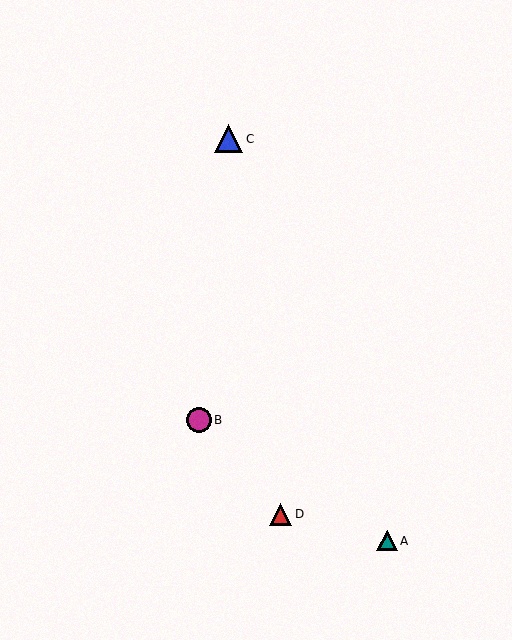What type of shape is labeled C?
Shape C is a blue triangle.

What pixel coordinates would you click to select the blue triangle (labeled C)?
Click at (229, 139) to select the blue triangle C.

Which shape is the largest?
The blue triangle (labeled C) is the largest.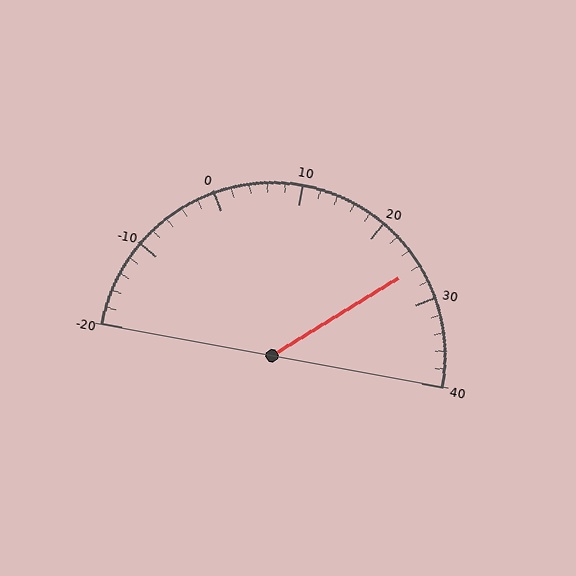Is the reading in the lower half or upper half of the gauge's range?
The reading is in the upper half of the range (-20 to 40).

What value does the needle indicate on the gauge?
The needle indicates approximately 26.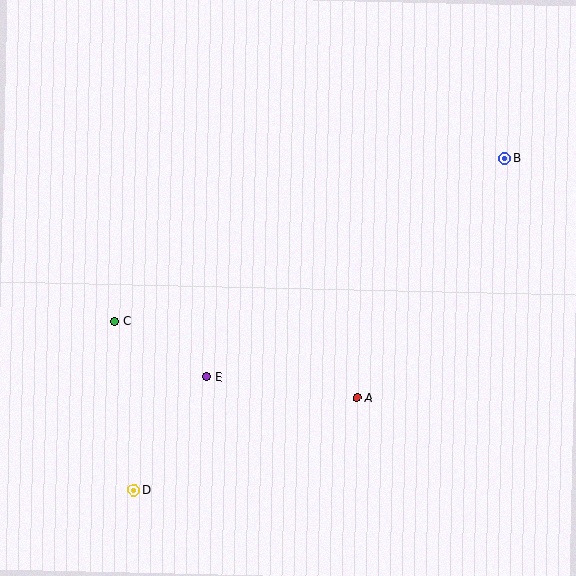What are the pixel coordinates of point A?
Point A is at (357, 397).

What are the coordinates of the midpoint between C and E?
The midpoint between C and E is at (161, 349).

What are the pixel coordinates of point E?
Point E is at (207, 377).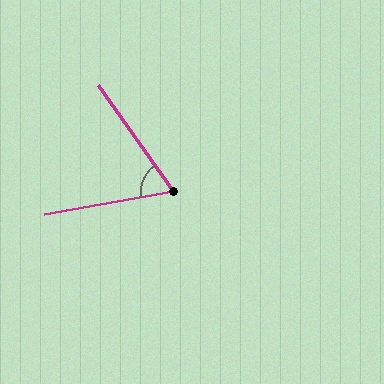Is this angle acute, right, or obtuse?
It is acute.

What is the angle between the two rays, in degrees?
Approximately 65 degrees.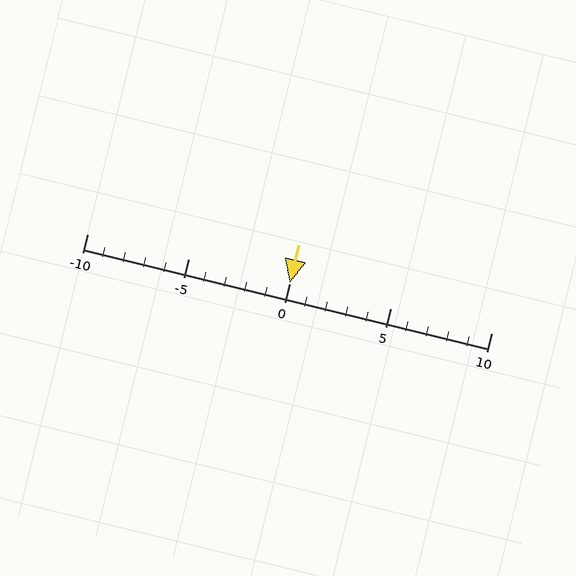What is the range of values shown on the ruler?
The ruler shows values from -10 to 10.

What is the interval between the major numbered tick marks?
The major tick marks are spaced 5 units apart.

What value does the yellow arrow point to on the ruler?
The yellow arrow points to approximately 0.